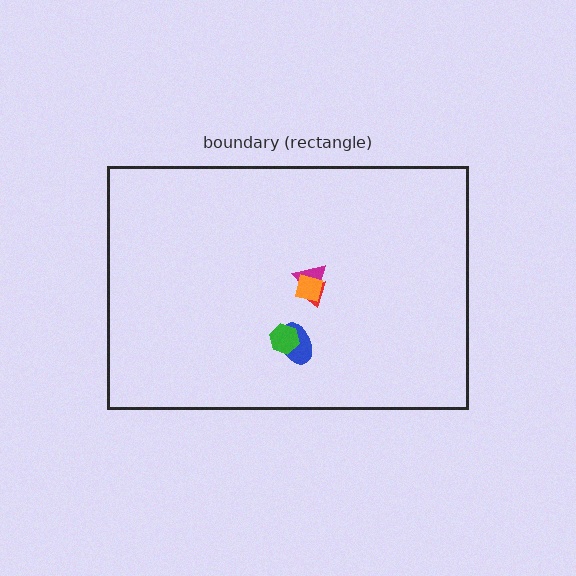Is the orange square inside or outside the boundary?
Inside.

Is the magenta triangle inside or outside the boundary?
Inside.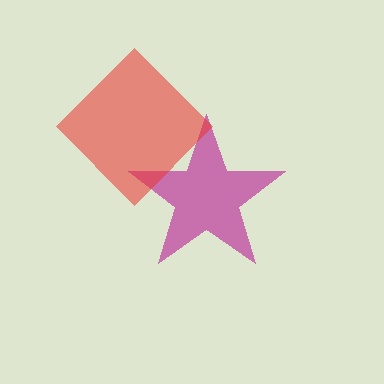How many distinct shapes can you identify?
There are 2 distinct shapes: a magenta star, a red diamond.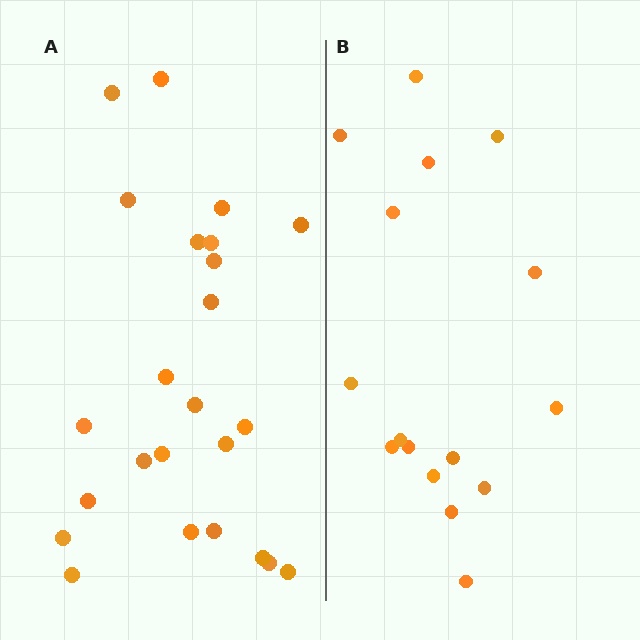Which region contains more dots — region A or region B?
Region A (the left region) has more dots.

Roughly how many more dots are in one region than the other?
Region A has roughly 8 or so more dots than region B.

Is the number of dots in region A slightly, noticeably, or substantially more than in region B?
Region A has substantially more. The ratio is roughly 1.5 to 1.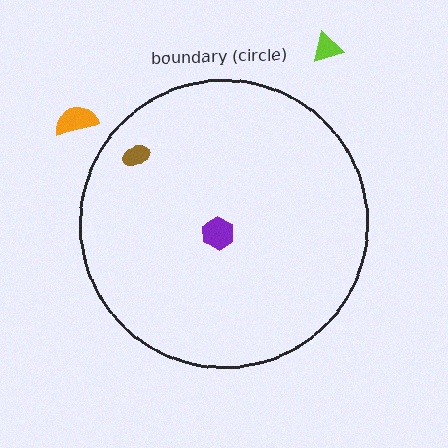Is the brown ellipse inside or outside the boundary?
Inside.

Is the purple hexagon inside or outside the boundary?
Inside.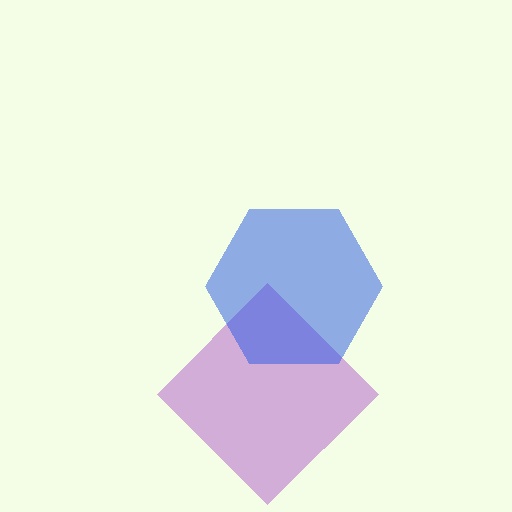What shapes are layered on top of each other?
The layered shapes are: a purple diamond, a blue hexagon.